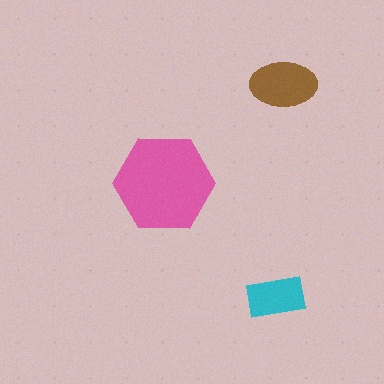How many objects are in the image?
There are 3 objects in the image.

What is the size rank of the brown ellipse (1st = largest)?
2nd.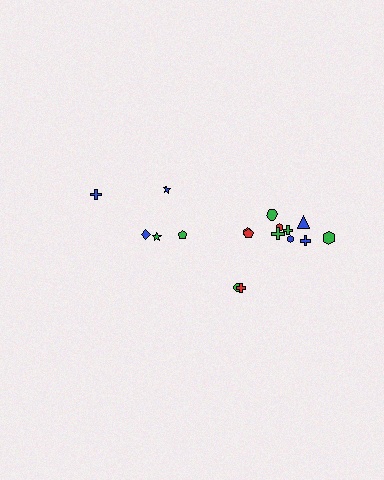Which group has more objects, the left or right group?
The right group.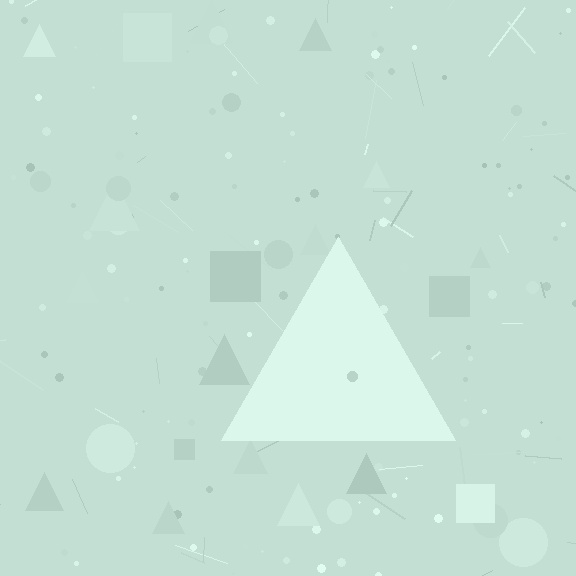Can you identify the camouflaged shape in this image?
The camouflaged shape is a triangle.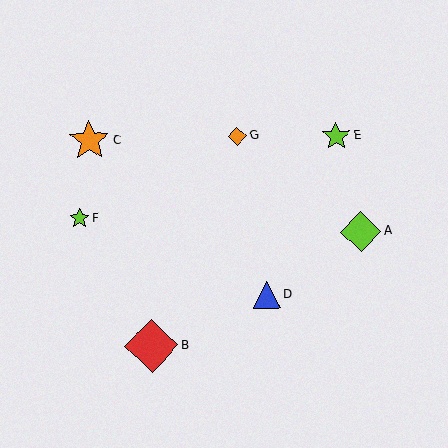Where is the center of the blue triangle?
The center of the blue triangle is at (267, 295).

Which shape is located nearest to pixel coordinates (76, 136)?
The orange star (labeled C) at (89, 141) is nearest to that location.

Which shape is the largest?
The red diamond (labeled B) is the largest.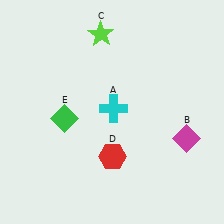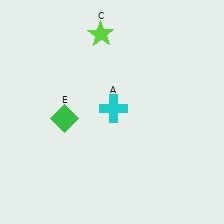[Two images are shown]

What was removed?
The magenta diamond (B), the red hexagon (D) were removed in Image 2.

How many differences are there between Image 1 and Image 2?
There are 2 differences between the two images.